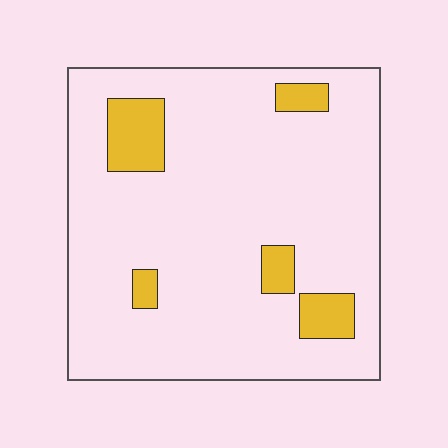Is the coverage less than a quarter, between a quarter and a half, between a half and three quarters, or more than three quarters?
Less than a quarter.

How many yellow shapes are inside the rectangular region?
5.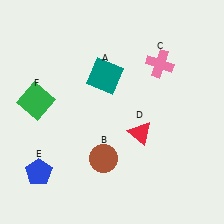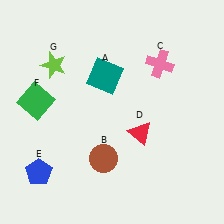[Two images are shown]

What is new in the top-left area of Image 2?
A lime star (G) was added in the top-left area of Image 2.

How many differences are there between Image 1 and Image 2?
There is 1 difference between the two images.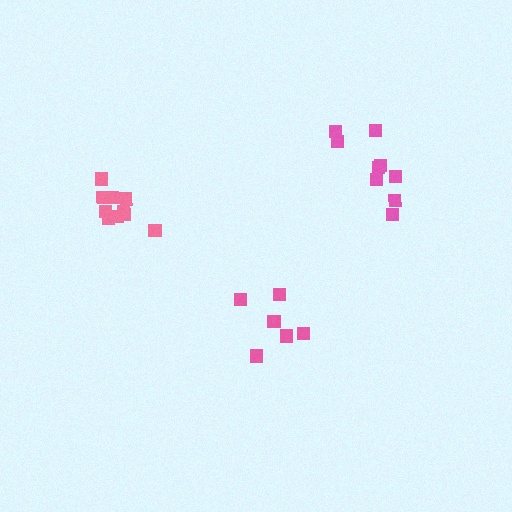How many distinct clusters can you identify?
There are 3 distinct clusters.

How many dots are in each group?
Group 1: 6 dots, Group 2: 10 dots, Group 3: 9 dots (25 total).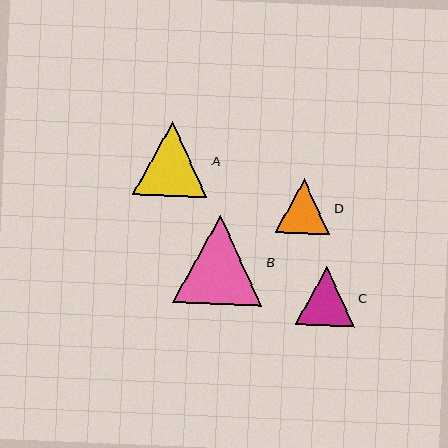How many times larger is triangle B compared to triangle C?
Triangle B is approximately 1.5 times the size of triangle C.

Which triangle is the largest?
Triangle B is the largest with a size of approximately 89 pixels.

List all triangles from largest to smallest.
From largest to smallest: B, A, C, D.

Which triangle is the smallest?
Triangle D is the smallest with a size of approximately 54 pixels.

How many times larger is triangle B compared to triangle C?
Triangle B is approximately 1.5 times the size of triangle C.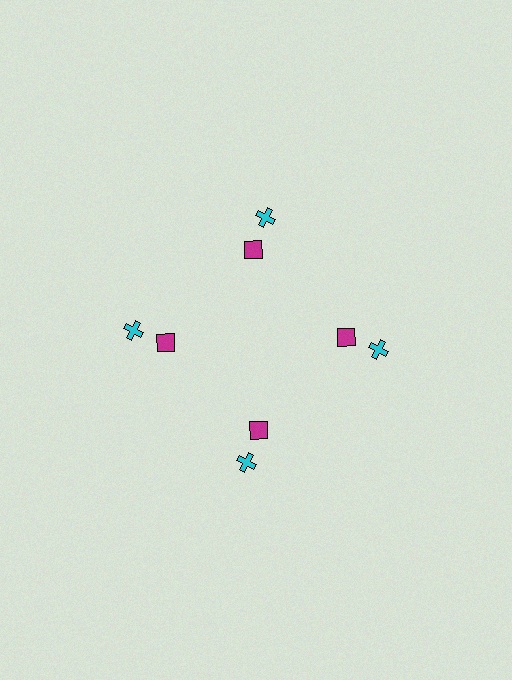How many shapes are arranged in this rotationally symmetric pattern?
There are 8 shapes, arranged in 4 groups of 2.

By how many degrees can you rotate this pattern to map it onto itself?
The pattern maps onto itself every 90 degrees of rotation.